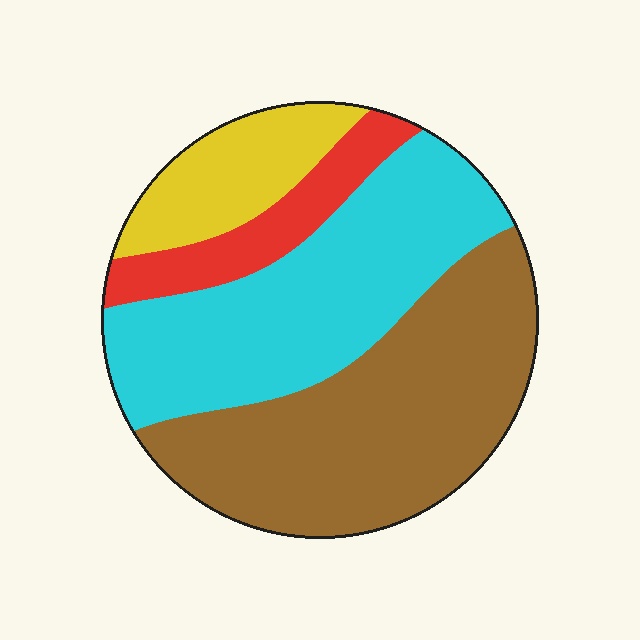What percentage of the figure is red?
Red takes up less than a sixth of the figure.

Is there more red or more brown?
Brown.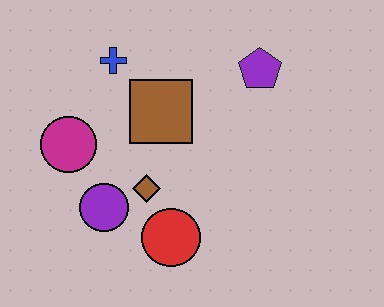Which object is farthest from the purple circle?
The purple pentagon is farthest from the purple circle.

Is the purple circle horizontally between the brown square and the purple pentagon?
No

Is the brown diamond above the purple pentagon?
No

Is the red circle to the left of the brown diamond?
No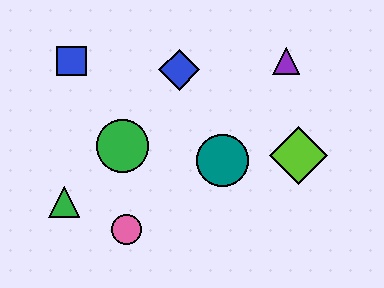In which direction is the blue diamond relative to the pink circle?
The blue diamond is above the pink circle.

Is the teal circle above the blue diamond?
No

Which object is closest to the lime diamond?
The teal circle is closest to the lime diamond.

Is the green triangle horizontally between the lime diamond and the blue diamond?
No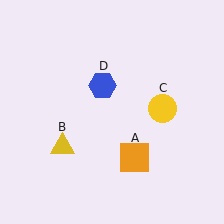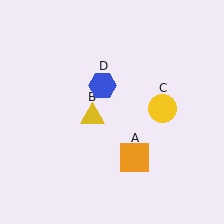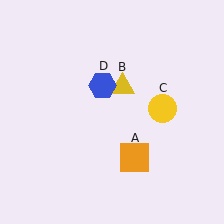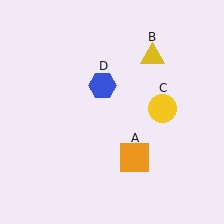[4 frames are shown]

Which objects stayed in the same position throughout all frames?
Orange square (object A) and yellow circle (object C) and blue hexagon (object D) remained stationary.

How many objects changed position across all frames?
1 object changed position: yellow triangle (object B).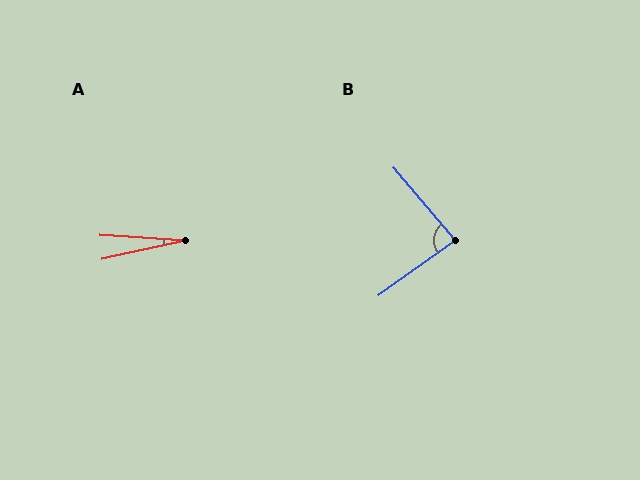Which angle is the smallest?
A, at approximately 17 degrees.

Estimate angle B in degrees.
Approximately 86 degrees.